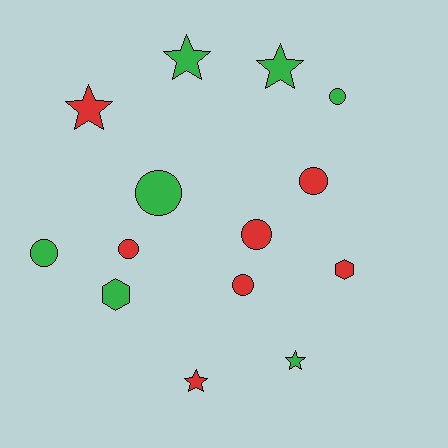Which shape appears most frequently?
Circle, with 7 objects.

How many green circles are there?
There are 3 green circles.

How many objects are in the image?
There are 14 objects.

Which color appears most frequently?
Green, with 7 objects.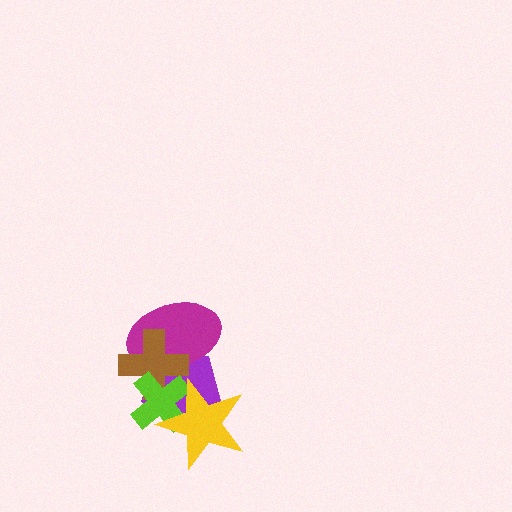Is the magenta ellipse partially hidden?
Yes, it is partially covered by another shape.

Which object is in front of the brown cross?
The lime cross is in front of the brown cross.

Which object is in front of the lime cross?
The yellow star is in front of the lime cross.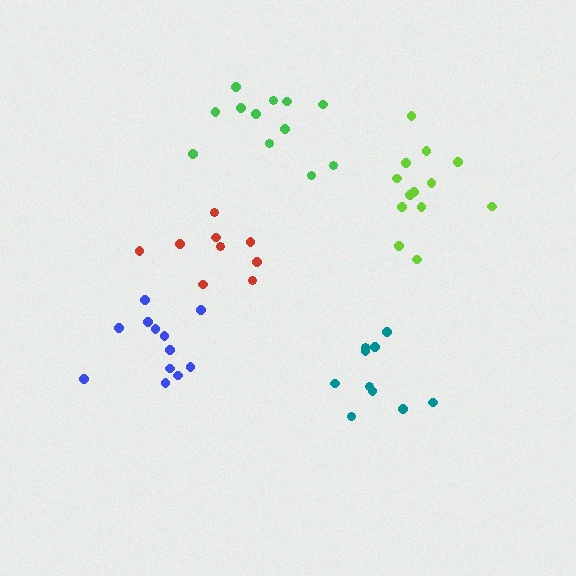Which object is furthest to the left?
The blue cluster is leftmost.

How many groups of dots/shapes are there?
There are 5 groups.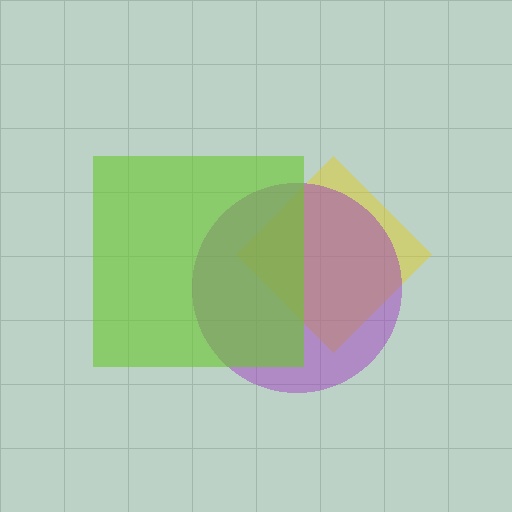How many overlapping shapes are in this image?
There are 3 overlapping shapes in the image.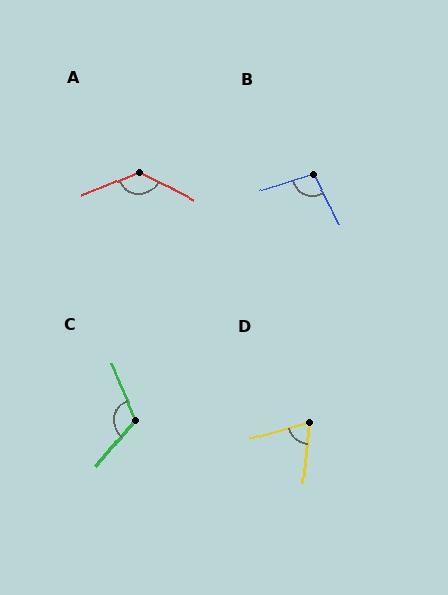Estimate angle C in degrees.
Approximately 116 degrees.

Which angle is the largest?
A, at approximately 132 degrees.